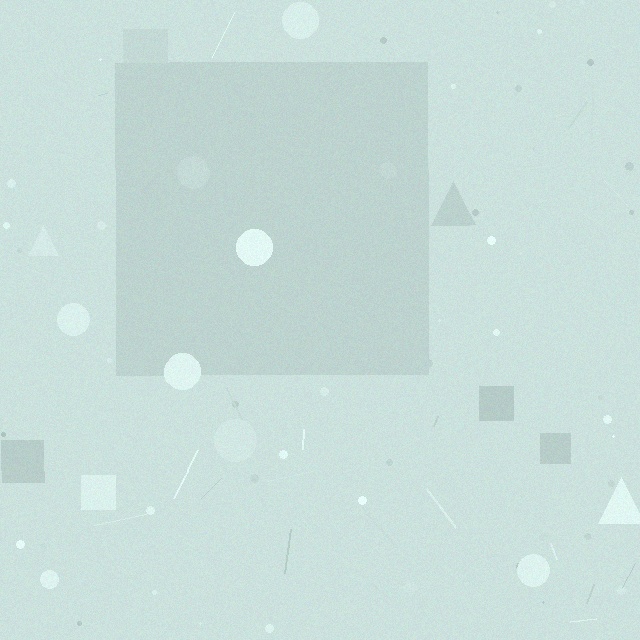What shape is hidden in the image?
A square is hidden in the image.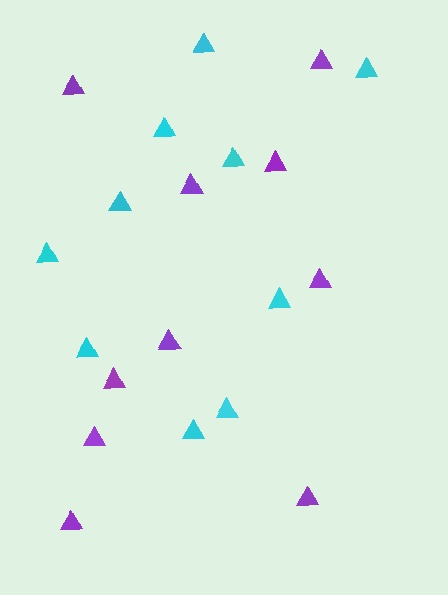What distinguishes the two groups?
There are 2 groups: one group of purple triangles (10) and one group of cyan triangles (10).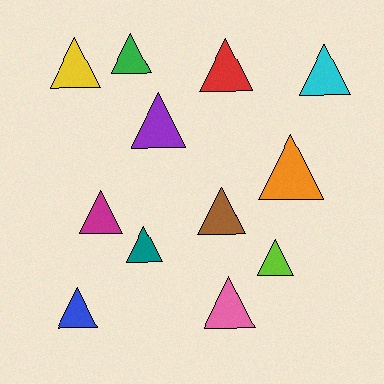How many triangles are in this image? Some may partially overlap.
There are 12 triangles.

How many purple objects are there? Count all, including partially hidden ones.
There is 1 purple object.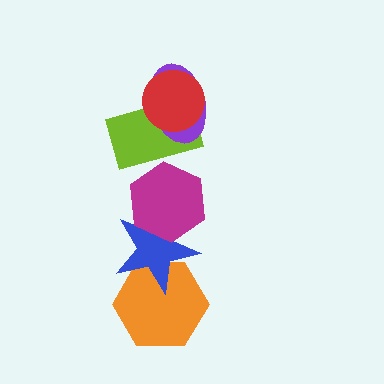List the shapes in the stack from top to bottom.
From top to bottom: the red circle, the purple ellipse, the lime rectangle, the magenta hexagon, the blue star, the orange hexagon.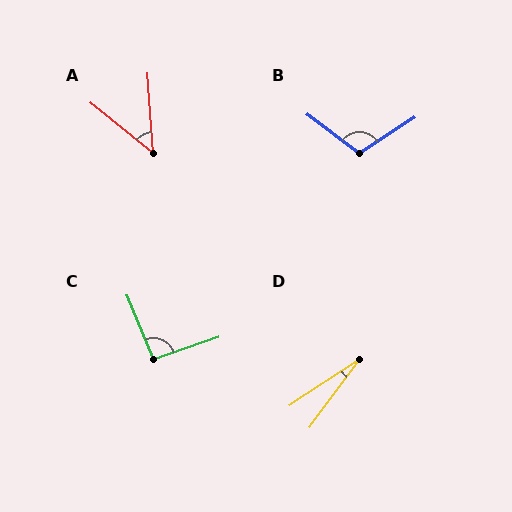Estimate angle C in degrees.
Approximately 93 degrees.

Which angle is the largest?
B, at approximately 110 degrees.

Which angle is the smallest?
D, at approximately 20 degrees.